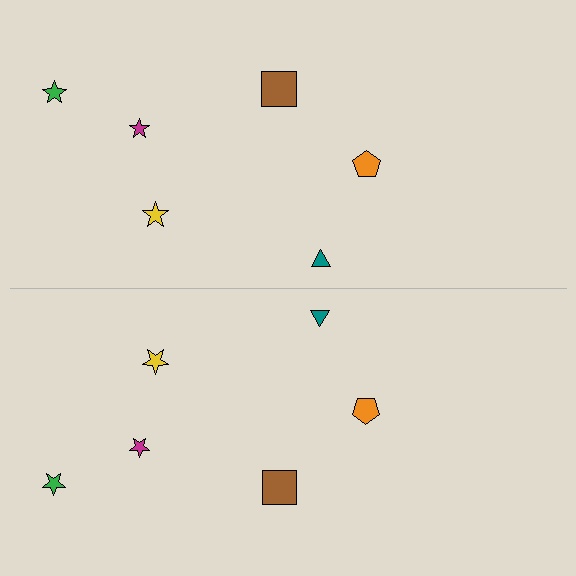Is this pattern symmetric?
Yes, this pattern has bilateral (reflection) symmetry.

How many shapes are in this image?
There are 12 shapes in this image.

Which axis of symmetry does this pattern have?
The pattern has a horizontal axis of symmetry running through the center of the image.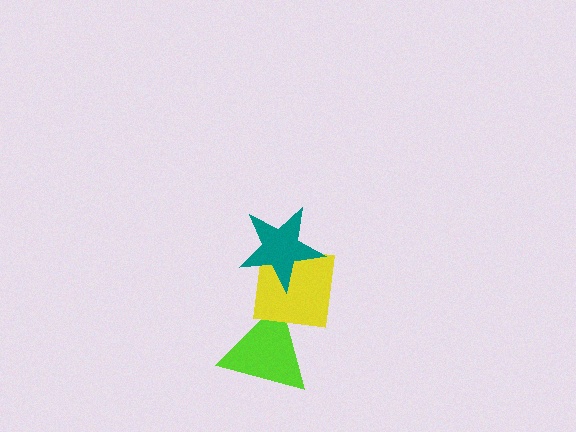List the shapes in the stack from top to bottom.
From top to bottom: the teal star, the yellow square, the lime triangle.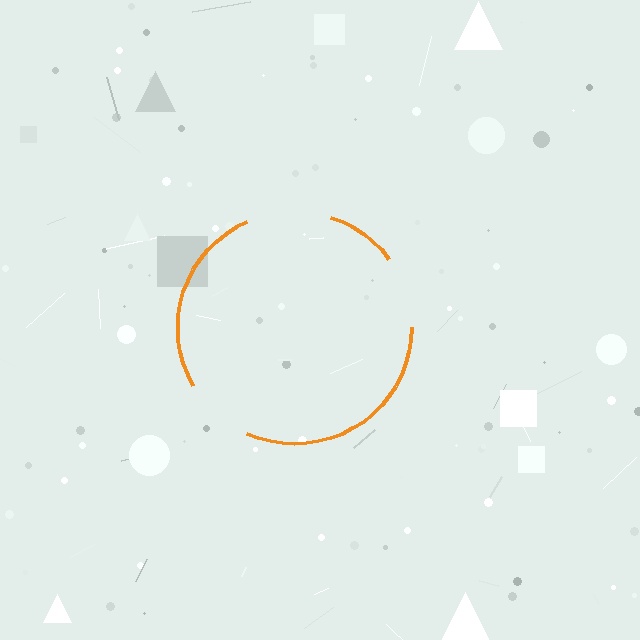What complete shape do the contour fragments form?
The contour fragments form a circle.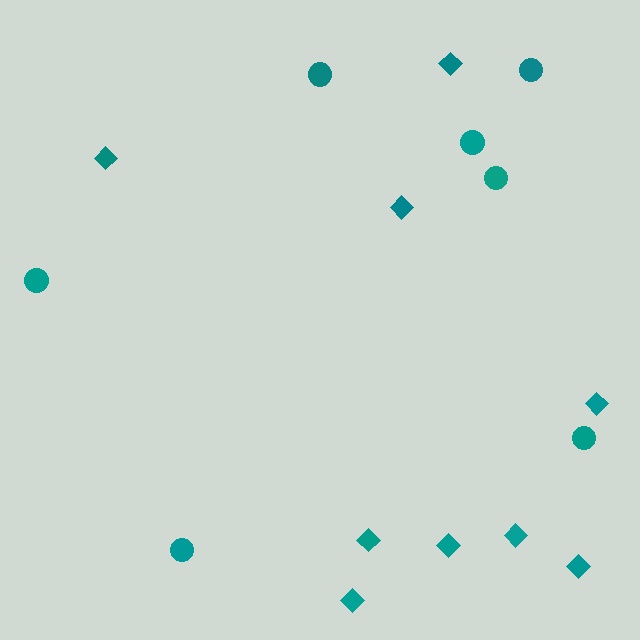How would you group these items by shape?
There are 2 groups: one group of diamonds (9) and one group of circles (7).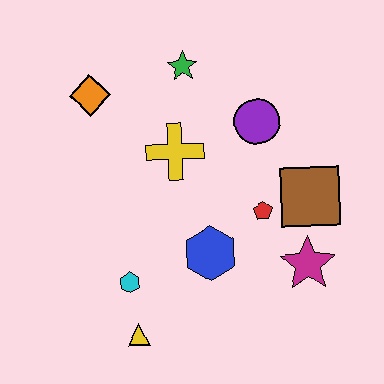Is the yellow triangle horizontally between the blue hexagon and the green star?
No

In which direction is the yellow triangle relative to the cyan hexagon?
The yellow triangle is below the cyan hexagon.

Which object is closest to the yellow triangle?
The cyan hexagon is closest to the yellow triangle.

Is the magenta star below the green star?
Yes